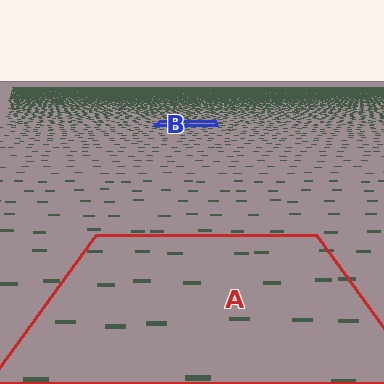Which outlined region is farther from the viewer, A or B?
Region B is farther from the viewer — the texture elements inside it appear smaller and more densely packed.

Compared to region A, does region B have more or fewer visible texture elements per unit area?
Region B has more texture elements per unit area — they are packed more densely because it is farther away.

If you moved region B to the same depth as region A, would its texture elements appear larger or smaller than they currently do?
They would appear larger. At a closer depth, the same texture elements are projected at a bigger on-screen size.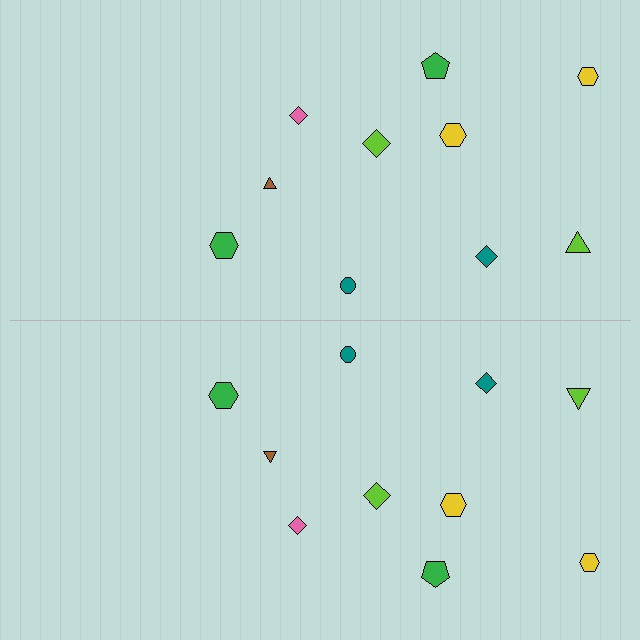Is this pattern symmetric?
Yes, this pattern has bilateral (reflection) symmetry.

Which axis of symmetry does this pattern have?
The pattern has a horizontal axis of symmetry running through the center of the image.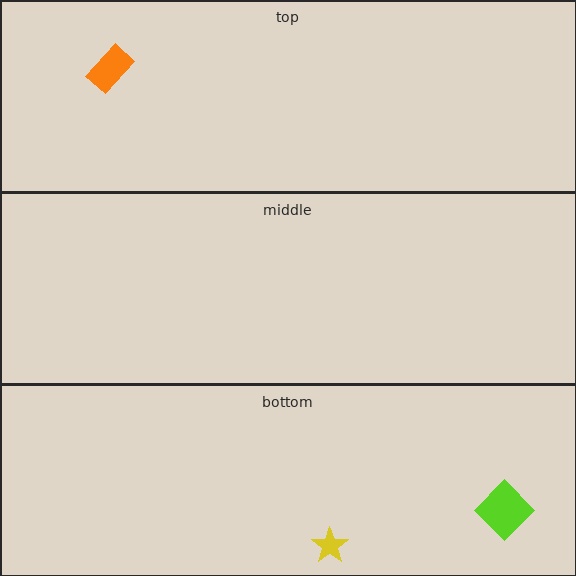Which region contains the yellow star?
The bottom region.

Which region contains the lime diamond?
The bottom region.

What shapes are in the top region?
The orange rectangle.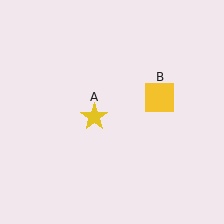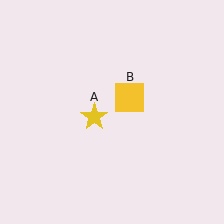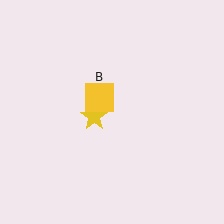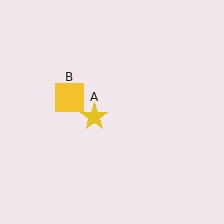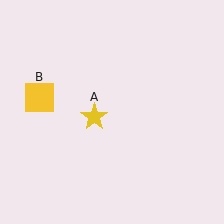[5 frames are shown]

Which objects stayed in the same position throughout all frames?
Yellow star (object A) remained stationary.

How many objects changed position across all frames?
1 object changed position: yellow square (object B).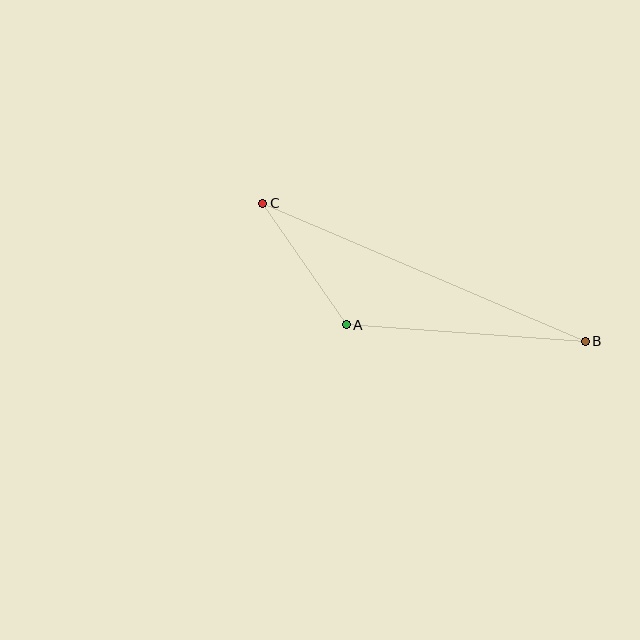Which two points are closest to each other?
Points A and C are closest to each other.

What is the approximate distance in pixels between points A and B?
The distance between A and B is approximately 239 pixels.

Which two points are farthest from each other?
Points B and C are farthest from each other.